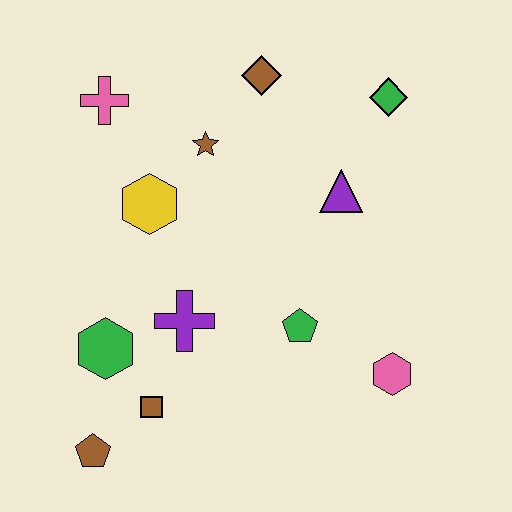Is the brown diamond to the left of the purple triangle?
Yes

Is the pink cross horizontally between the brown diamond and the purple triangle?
No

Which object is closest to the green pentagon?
The pink hexagon is closest to the green pentagon.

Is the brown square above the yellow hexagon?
No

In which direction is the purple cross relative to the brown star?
The purple cross is below the brown star.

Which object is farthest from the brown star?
The brown pentagon is farthest from the brown star.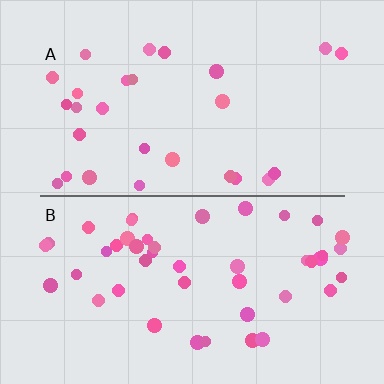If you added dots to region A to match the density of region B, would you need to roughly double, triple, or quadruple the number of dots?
Approximately double.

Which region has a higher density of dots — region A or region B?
B (the bottom).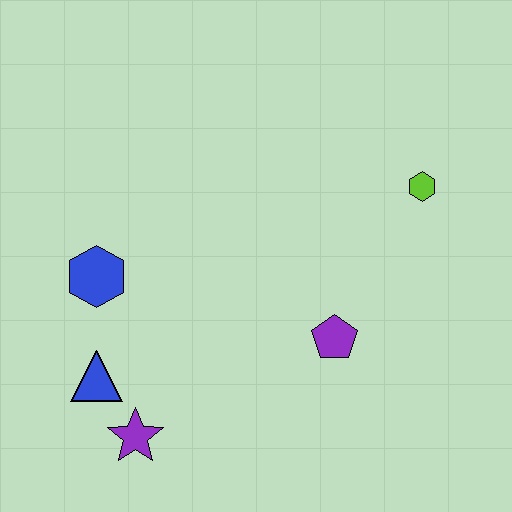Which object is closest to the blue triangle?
The purple star is closest to the blue triangle.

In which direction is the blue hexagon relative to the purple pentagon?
The blue hexagon is to the left of the purple pentagon.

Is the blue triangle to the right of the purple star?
No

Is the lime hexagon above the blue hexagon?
Yes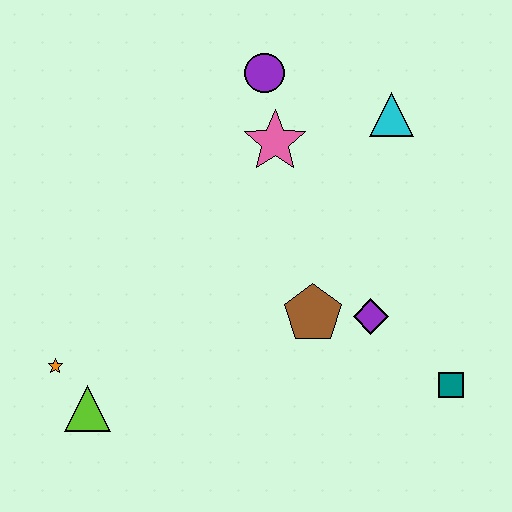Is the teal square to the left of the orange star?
No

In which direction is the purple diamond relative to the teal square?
The purple diamond is to the left of the teal square.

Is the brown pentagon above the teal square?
Yes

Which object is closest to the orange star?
The lime triangle is closest to the orange star.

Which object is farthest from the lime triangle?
The cyan triangle is farthest from the lime triangle.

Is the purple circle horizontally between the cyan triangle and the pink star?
No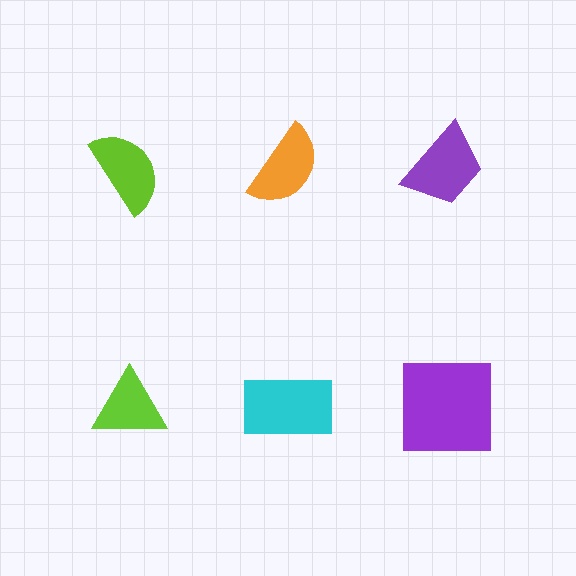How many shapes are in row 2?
3 shapes.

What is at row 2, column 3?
A purple square.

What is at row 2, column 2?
A cyan rectangle.